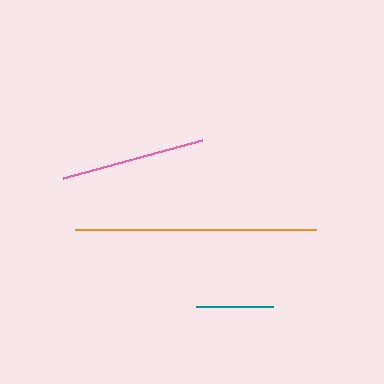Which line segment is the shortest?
The teal line is the shortest at approximately 78 pixels.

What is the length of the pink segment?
The pink segment is approximately 144 pixels long.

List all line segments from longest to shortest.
From longest to shortest: orange, pink, teal.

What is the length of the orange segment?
The orange segment is approximately 241 pixels long.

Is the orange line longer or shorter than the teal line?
The orange line is longer than the teal line.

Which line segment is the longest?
The orange line is the longest at approximately 241 pixels.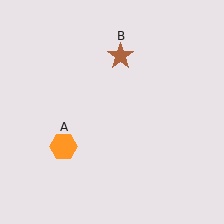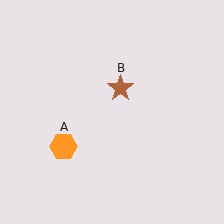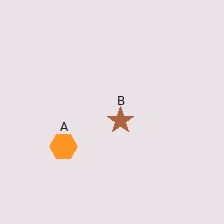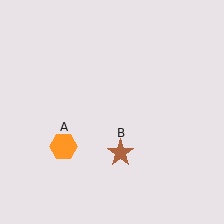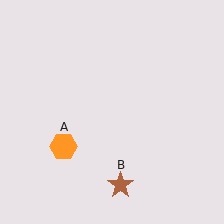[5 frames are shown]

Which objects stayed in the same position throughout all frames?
Orange hexagon (object A) remained stationary.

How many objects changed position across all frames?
1 object changed position: brown star (object B).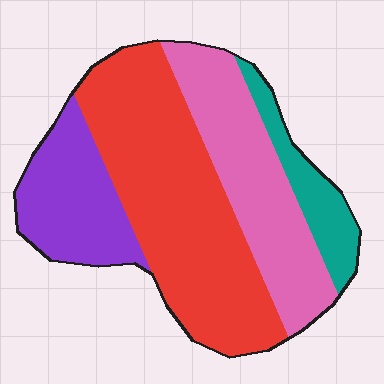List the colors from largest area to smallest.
From largest to smallest: red, pink, purple, teal.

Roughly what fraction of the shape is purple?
Purple covers around 20% of the shape.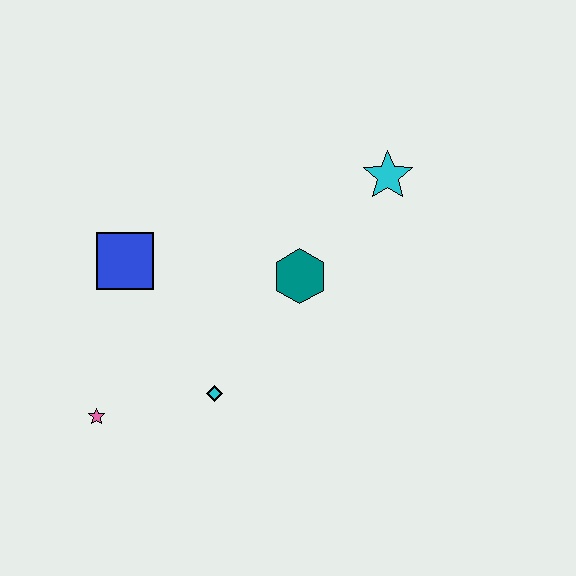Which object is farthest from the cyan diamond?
The cyan star is farthest from the cyan diamond.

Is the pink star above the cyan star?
No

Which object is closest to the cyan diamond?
The pink star is closest to the cyan diamond.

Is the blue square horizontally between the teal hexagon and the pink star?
Yes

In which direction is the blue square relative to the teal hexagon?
The blue square is to the left of the teal hexagon.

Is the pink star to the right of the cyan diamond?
No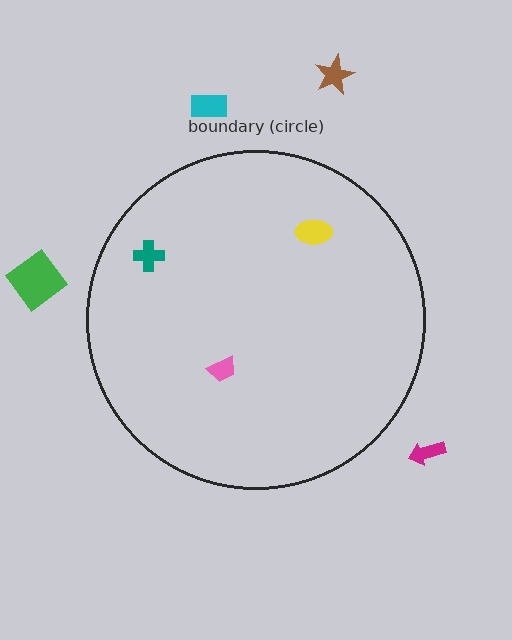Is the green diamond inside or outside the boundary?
Outside.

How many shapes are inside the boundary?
3 inside, 4 outside.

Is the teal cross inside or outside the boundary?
Inside.